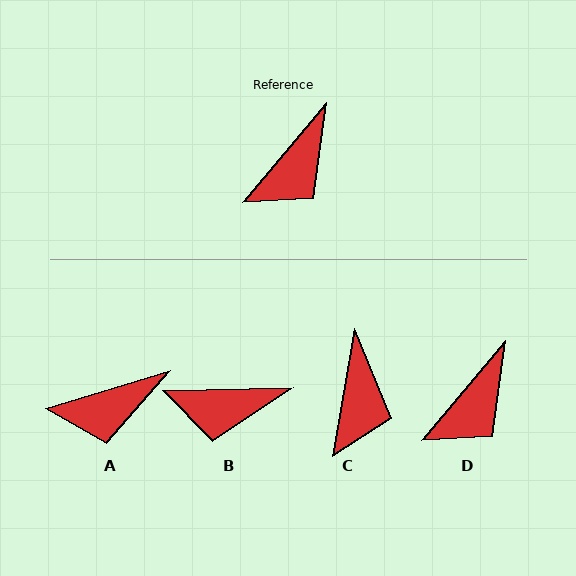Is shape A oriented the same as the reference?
No, it is off by about 33 degrees.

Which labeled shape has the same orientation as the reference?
D.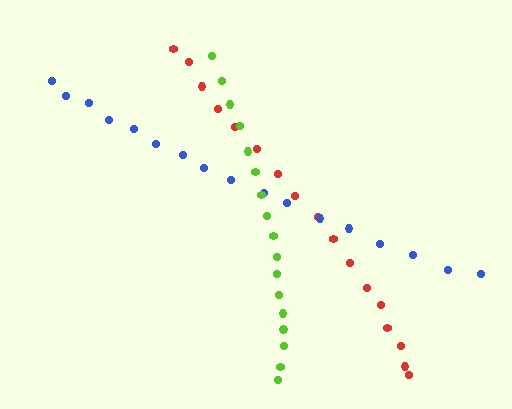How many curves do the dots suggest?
There are 3 distinct paths.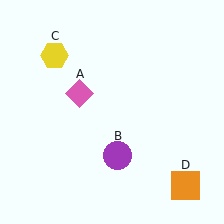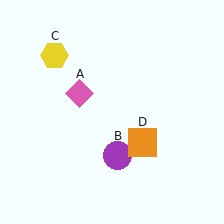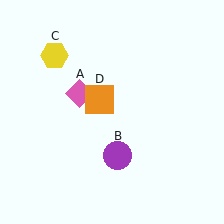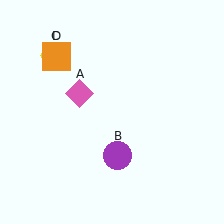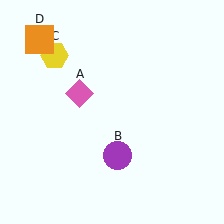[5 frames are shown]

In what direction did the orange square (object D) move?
The orange square (object D) moved up and to the left.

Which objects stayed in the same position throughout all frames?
Pink diamond (object A) and purple circle (object B) and yellow hexagon (object C) remained stationary.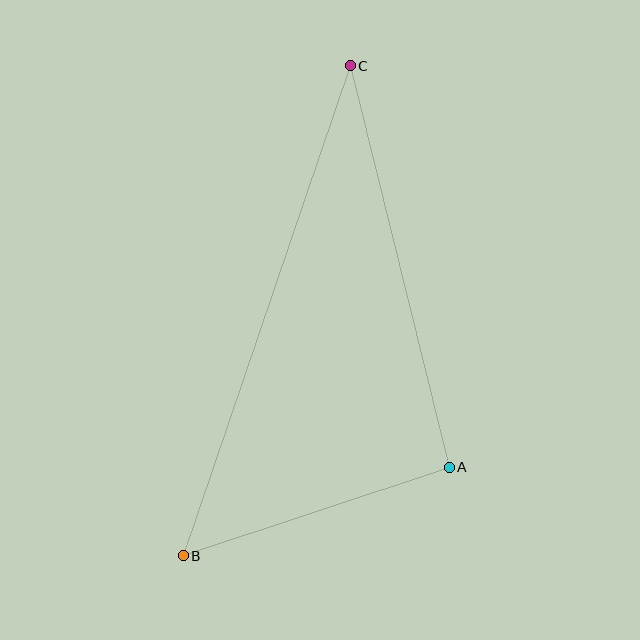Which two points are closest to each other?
Points A and B are closest to each other.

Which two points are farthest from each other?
Points B and C are farthest from each other.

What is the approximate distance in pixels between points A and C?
The distance between A and C is approximately 414 pixels.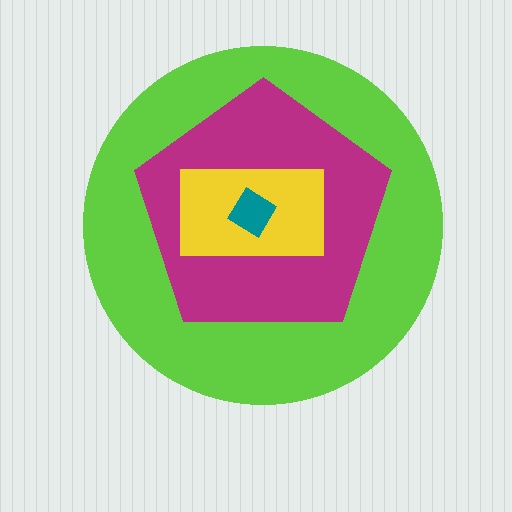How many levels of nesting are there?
4.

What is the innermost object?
The teal diamond.